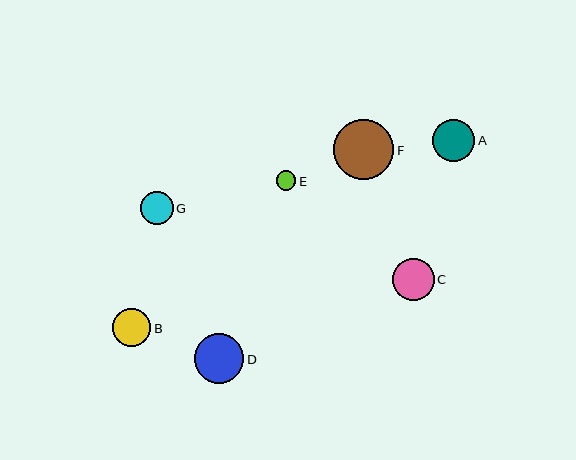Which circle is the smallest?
Circle E is the smallest with a size of approximately 20 pixels.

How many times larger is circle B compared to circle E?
Circle B is approximately 1.9 times the size of circle E.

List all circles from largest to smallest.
From largest to smallest: F, D, A, C, B, G, E.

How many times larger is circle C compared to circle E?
Circle C is approximately 2.1 times the size of circle E.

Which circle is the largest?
Circle F is the largest with a size of approximately 60 pixels.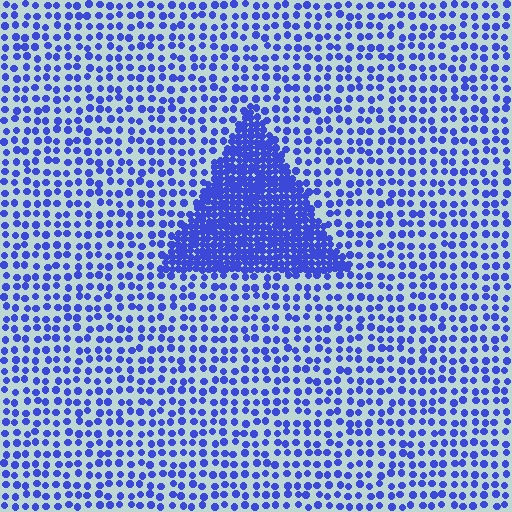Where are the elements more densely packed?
The elements are more densely packed inside the triangle boundary.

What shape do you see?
I see a triangle.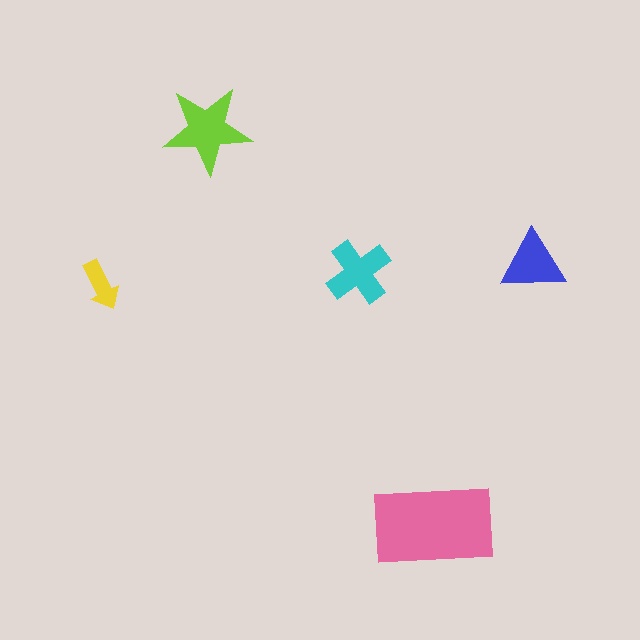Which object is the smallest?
The yellow arrow.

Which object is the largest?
The pink rectangle.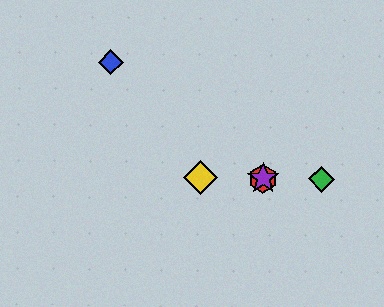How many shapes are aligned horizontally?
4 shapes (the red hexagon, the green diamond, the yellow diamond, the purple star) are aligned horizontally.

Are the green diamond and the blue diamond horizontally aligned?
No, the green diamond is at y≈179 and the blue diamond is at y≈62.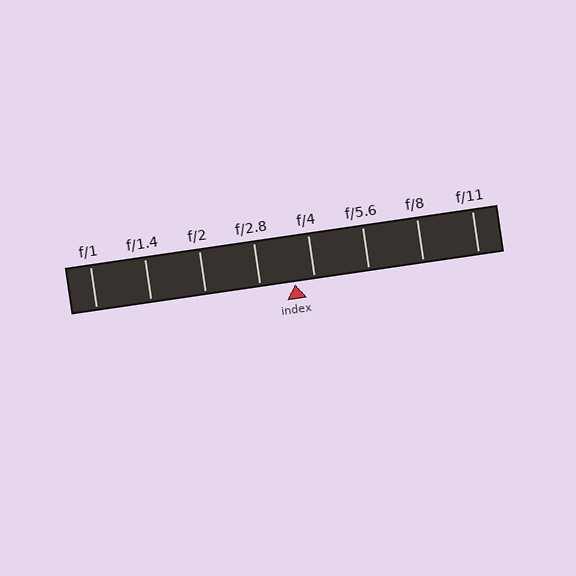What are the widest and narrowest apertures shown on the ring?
The widest aperture shown is f/1 and the narrowest is f/11.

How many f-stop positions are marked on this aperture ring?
There are 8 f-stop positions marked.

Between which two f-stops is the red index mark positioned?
The index mark is between f/2.8 and f/4.